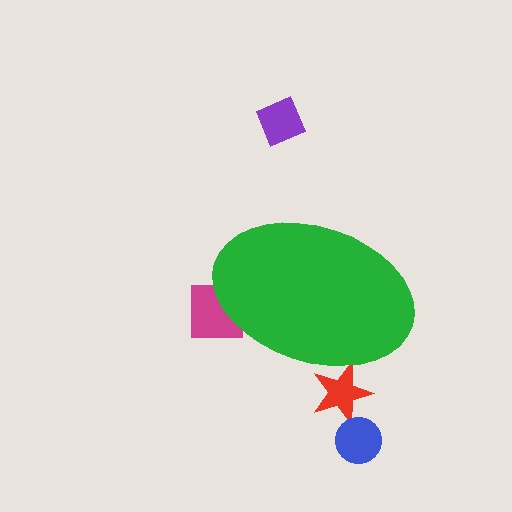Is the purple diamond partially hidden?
No, the purple diamond is fully visible.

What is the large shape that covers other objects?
A green ellipse.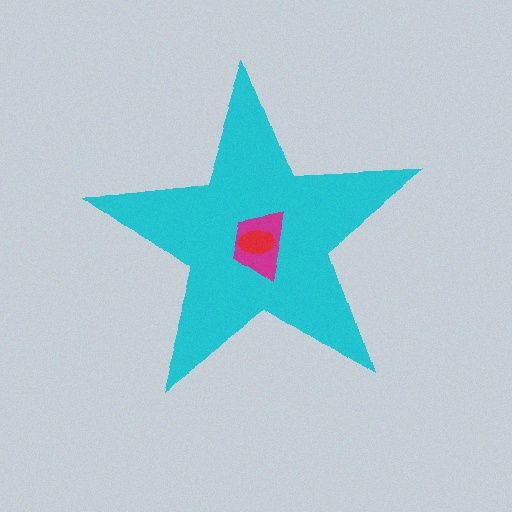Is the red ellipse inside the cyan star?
Yes.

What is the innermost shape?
The red ellipse.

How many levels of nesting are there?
3.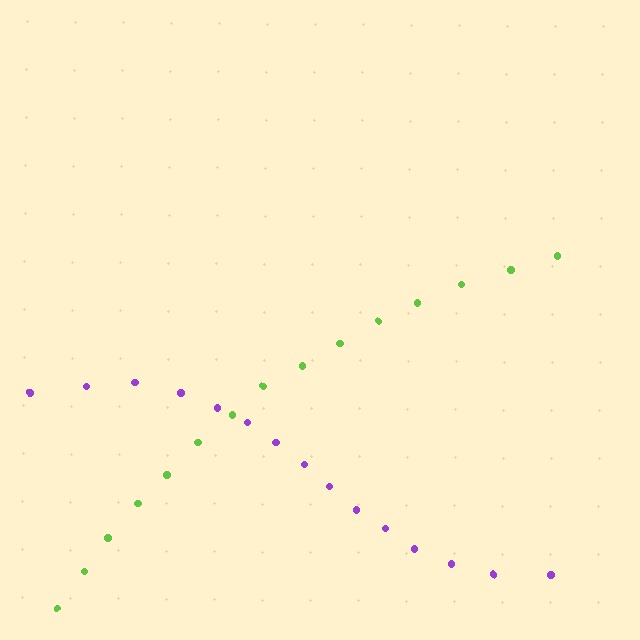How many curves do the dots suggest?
There are 2 distinct paths.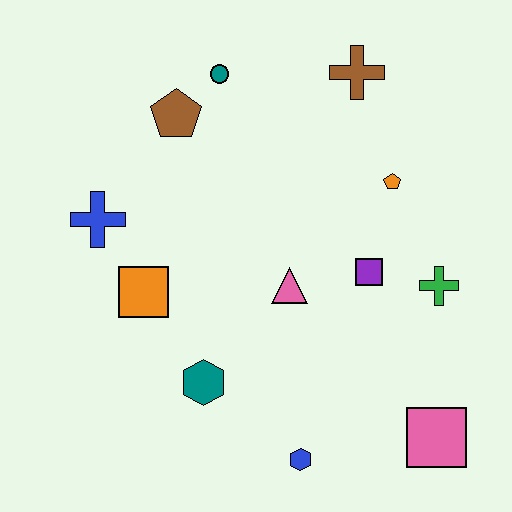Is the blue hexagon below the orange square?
Yes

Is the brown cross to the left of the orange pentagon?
Yes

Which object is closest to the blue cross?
The orange square is closest to the blue cross.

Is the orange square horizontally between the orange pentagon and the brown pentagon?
No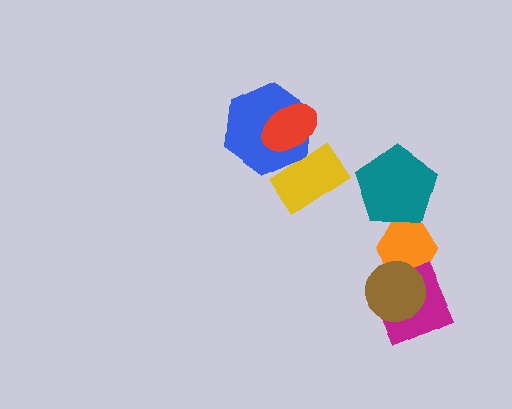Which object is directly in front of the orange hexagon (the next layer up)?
The magenta diamond is directly in front of the orange hexagon.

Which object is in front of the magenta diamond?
The brown circle is in front of the magenta diamond.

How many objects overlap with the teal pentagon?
1 object overlaps with the teal pentagon.